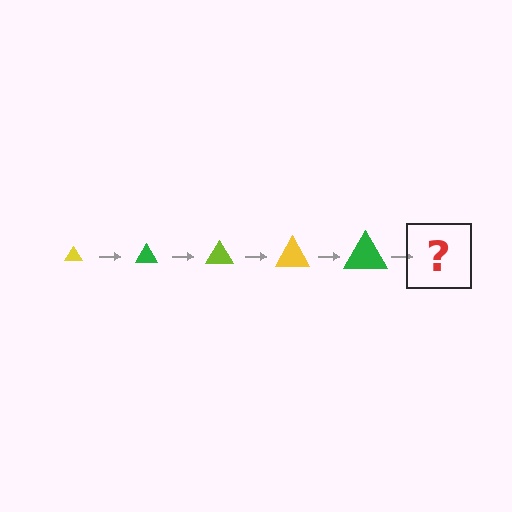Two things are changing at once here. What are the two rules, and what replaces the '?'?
The two rules are that the triangle grows larger each step and the color cycles through yellow, green, and lime. The '?' should be a lime triangle, larger than the previous one.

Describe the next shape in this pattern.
It should be a lime triangle, larger than the previous one.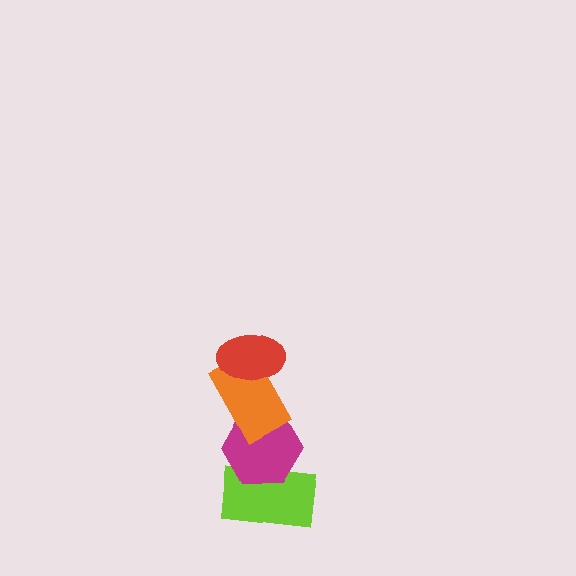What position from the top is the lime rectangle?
The lime rectangle is 4th from the top.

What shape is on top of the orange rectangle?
The red ellipse is on top of the orange rectangle.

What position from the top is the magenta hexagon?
The magenta hexagon is 3rd from the top.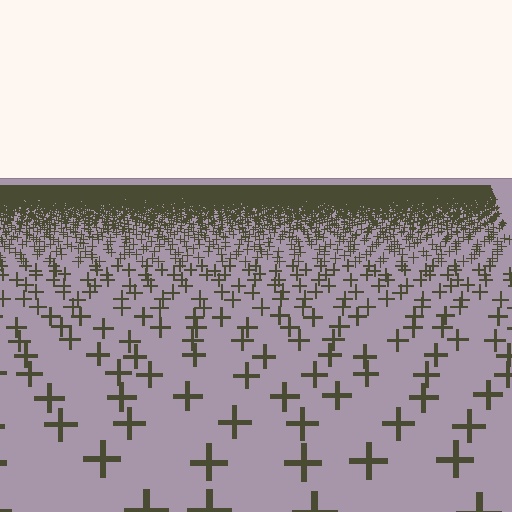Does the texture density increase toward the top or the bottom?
Density increases toward the top.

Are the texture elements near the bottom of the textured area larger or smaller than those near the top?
Larger. Near the bottom, elements are closer to the viewer and appear at a bigger on-screen size.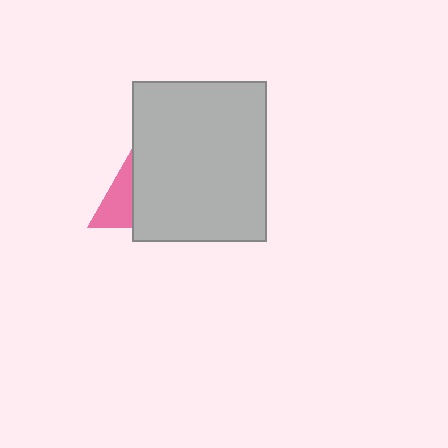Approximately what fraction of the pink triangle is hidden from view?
Roughly 60% of the pink triangle is hidden behind the light gray rectangle.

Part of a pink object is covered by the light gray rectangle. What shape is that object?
It is a triangle.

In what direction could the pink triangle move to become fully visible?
The pink triangle could move left. That would shift it out from behind the light gray rectangle entirely.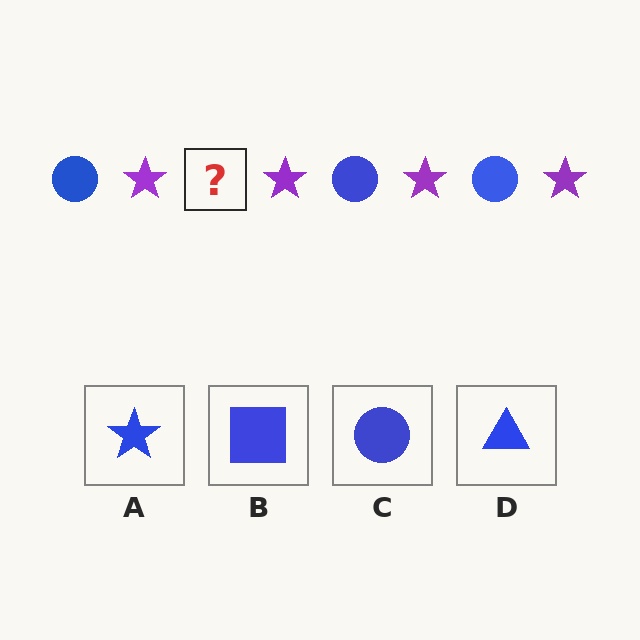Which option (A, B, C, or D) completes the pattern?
C.